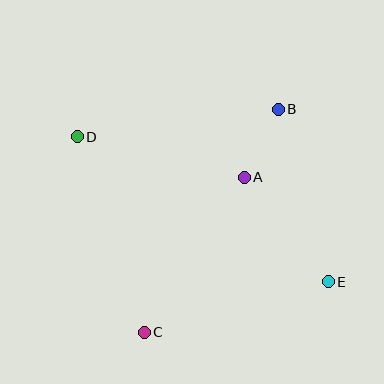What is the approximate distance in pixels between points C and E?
The distance between C and E is approximately 191 pixels.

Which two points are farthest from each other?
Points D and E are farthest from each other.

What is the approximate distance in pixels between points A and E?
The distance between A and E is approximately 134 pixels.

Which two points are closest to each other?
Points A and B are closest to each other.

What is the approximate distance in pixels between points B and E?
The distance between B and E is approximately 180 pixels.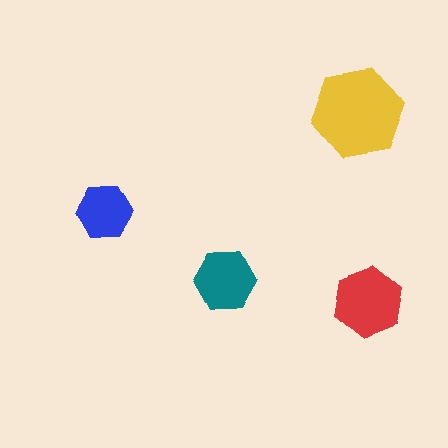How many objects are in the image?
There are 4 objects in the image.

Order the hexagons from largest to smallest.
the yellow one, the red one, the teal one, the blue one.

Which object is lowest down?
The red hexagon is bottommost.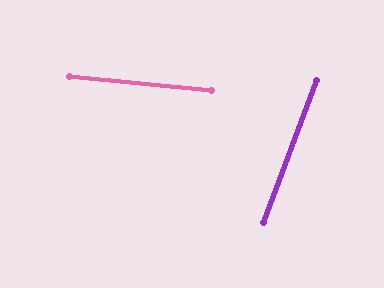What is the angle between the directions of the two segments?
Approximately 75 degrees.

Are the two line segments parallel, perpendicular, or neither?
Neither parallel nor perpendicular — they differ by about 75°.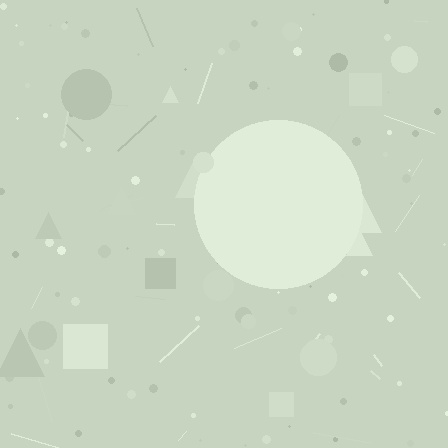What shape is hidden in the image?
A circle is hidden in the image.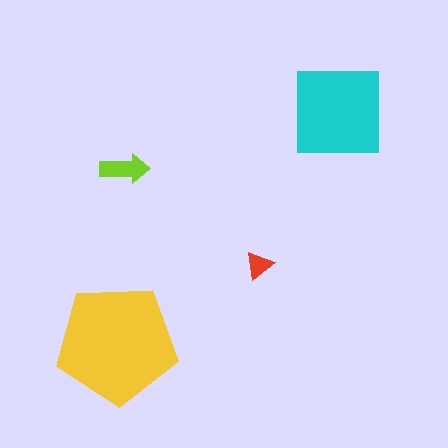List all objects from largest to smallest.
The yellow pentagon, the cyan square, the lime arrow, the red triangle.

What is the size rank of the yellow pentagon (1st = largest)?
1st.